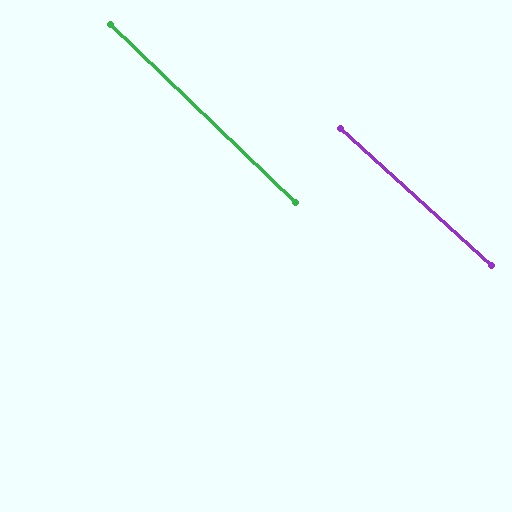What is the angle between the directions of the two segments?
Approximately 2 degrees.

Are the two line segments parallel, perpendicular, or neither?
Parallel — their directions differ by only 1.7°.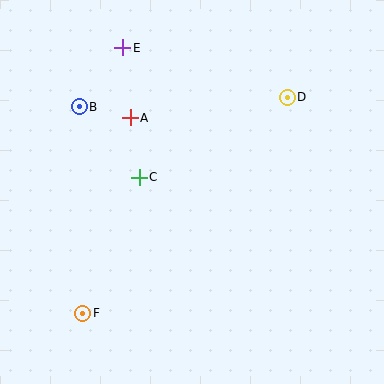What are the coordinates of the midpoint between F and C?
The midpoint between F and C is at (111, 245).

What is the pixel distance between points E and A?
The distance between E and A is 70 pixels.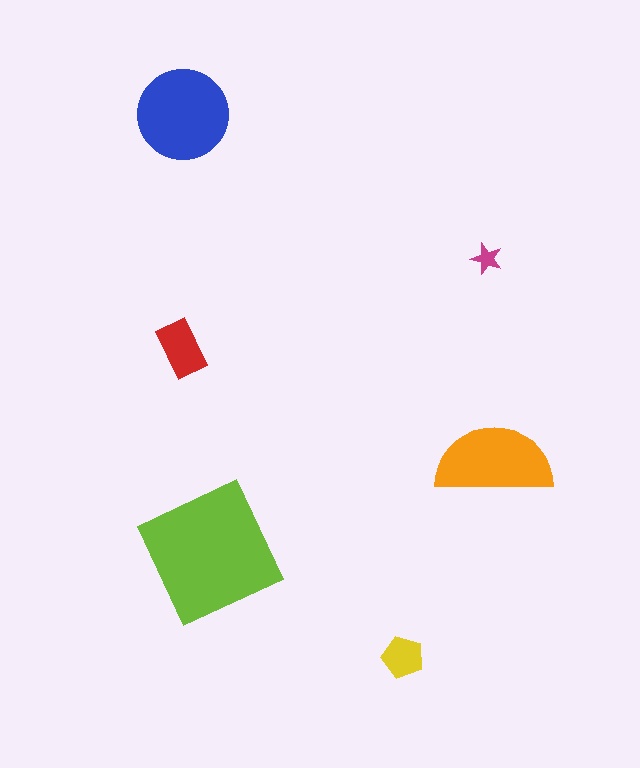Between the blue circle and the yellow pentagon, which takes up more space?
The blue circle.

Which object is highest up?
The blue circle is topmost.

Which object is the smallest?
The magenta star.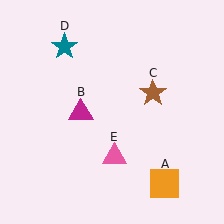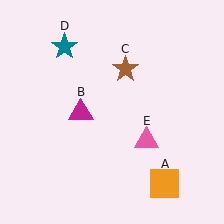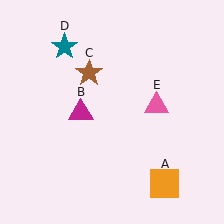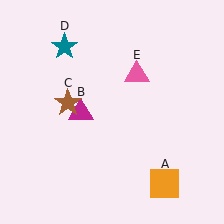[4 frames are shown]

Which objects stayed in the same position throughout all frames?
Orange square (object A) and magenta triangle (object B) and teal star (object D) remained stationary.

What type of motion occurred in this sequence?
The brown star (object C), pink triangle (object E) rotated counterclockwise around the center of the scene.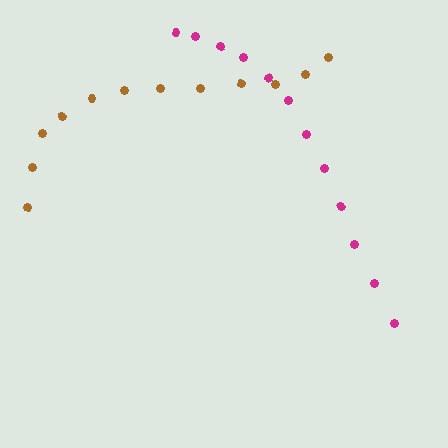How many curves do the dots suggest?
There are 2 distinct paths.